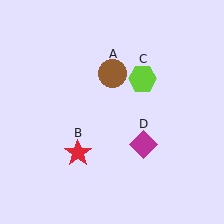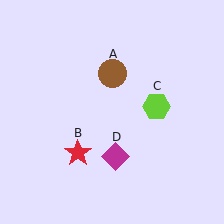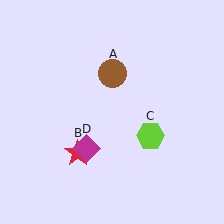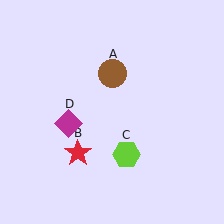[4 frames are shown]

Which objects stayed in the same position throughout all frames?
Brown circle (object A) and red star (object B) remained stationary.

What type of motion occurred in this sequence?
The lime hexagon (object C), magenta diamond (object D) rotated clockwise around the center of the scene.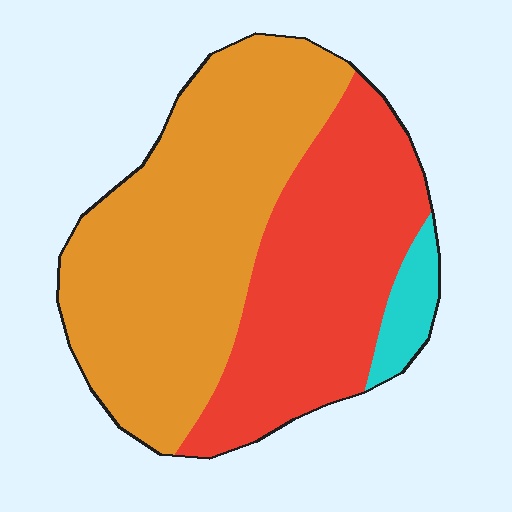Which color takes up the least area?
Cyan, at roughly 5%.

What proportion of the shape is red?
Red takes up about two fifths (2/5) of the shape.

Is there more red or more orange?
Orange.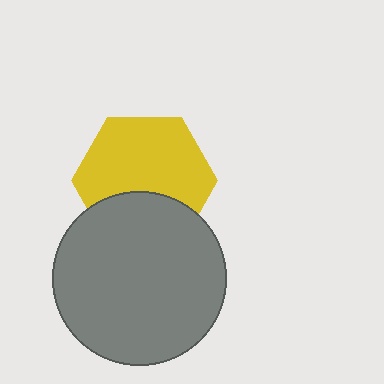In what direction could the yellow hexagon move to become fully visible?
The yellow hexagon could move up. That would shift it out from behind the gray circle entirely.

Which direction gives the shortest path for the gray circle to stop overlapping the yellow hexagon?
Moving down gives the shortest separation.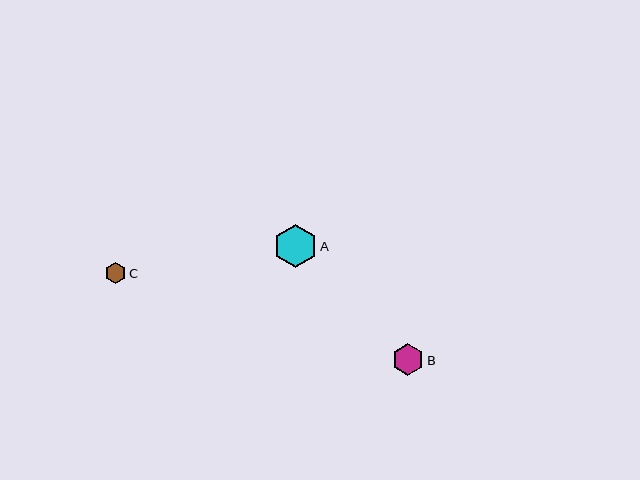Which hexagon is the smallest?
Hexagon C is the smallest with a size of approximately 21 pixels.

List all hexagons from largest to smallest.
From largest to smallest: A, B, C.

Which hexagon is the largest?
Hexagon A is the largest with a size of approximately 43 pixels.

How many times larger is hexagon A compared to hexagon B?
Hexagon A is approximately 1.4 times the size of hexagon B.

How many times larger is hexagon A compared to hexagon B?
Hexagon A is approximately 1.4 times the size of hexagon B.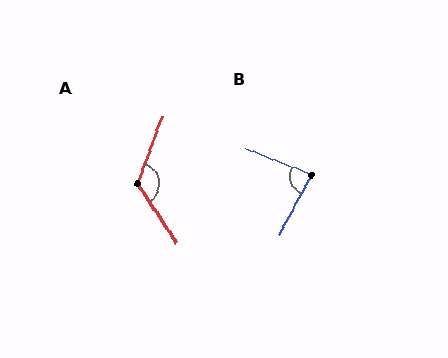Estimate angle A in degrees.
Approximately 126 degrees.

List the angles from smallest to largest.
B (83°), A (126°).